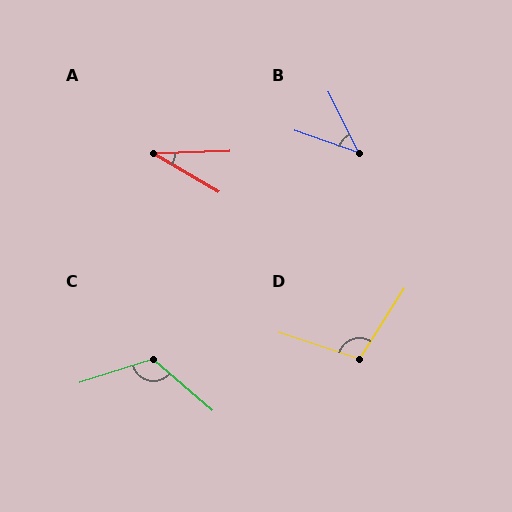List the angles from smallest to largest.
A (33°), B (45°), D (104°), C (122°).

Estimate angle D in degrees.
Approximately 104 degrees.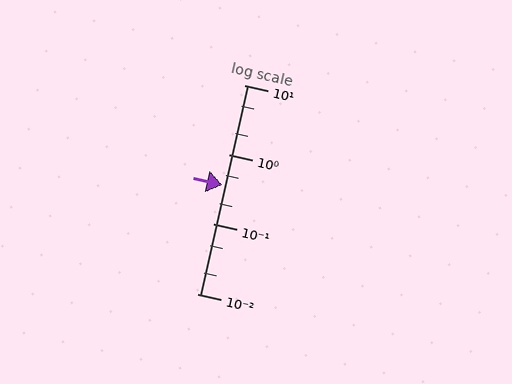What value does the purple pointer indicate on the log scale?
The pointer indicates approximately 0.37.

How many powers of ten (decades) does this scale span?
The scale spans 3 decades, from 0.01 to 10.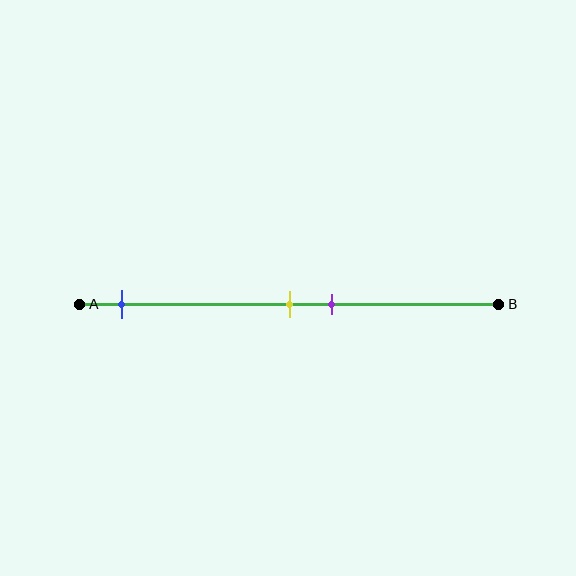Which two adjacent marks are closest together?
The yellow and purple marks are the closest adjacent pair.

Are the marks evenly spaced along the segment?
No, the marks are not evenly spaced.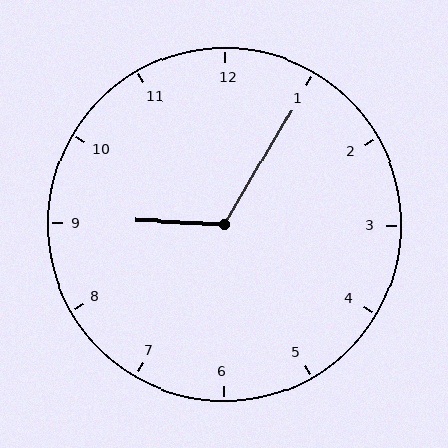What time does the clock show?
9:05.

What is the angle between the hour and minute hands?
Approximately 118 degrees.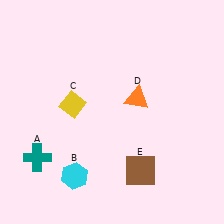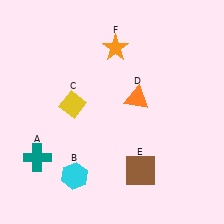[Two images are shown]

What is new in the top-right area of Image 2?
An orange star (F) was added in the top-right area of Image 2.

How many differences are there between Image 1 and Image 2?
There is 1 difference between the two images.